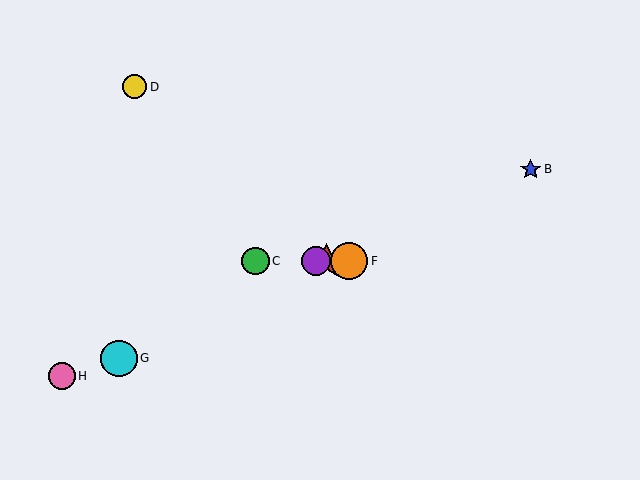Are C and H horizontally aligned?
No, C is at y≈261 and H is at y≈376.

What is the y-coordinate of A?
Object A is at y≈261.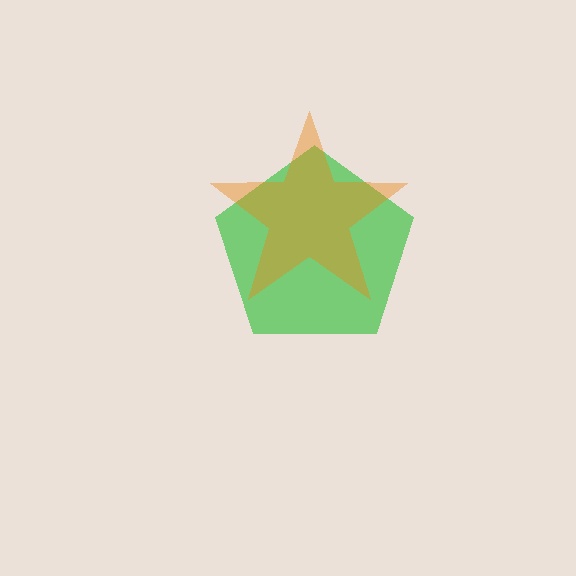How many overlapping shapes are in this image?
There are 2 overlapping shapes in the image.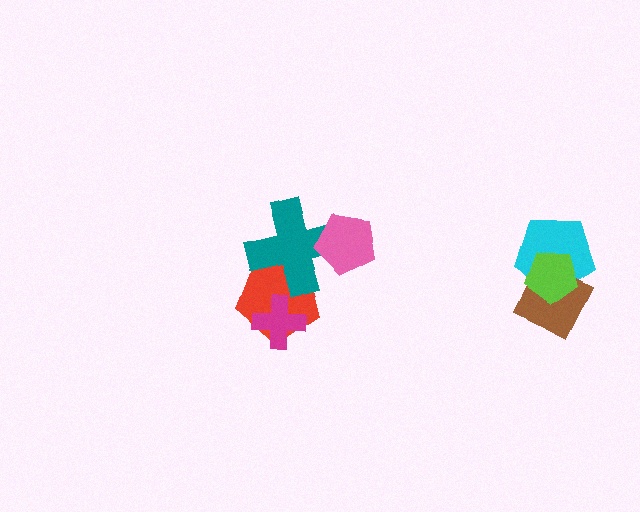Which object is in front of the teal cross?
The pink pentagon is in front of the teal cross.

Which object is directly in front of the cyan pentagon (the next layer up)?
The brown diamond is directly in front of the cyan pentagon.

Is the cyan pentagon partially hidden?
Yes, it is partially covered by another shape.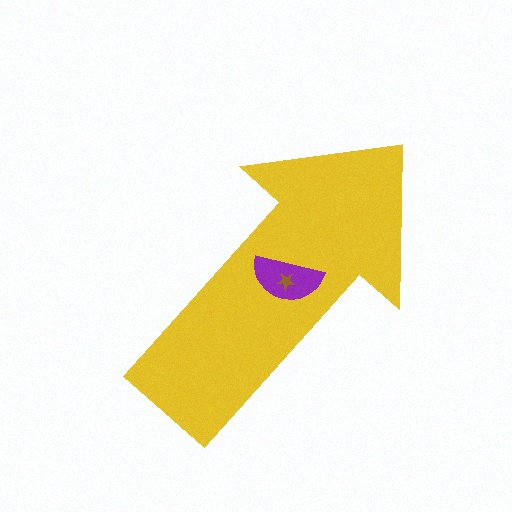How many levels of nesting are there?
3.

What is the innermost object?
The brown star.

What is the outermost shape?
The yellow arrow.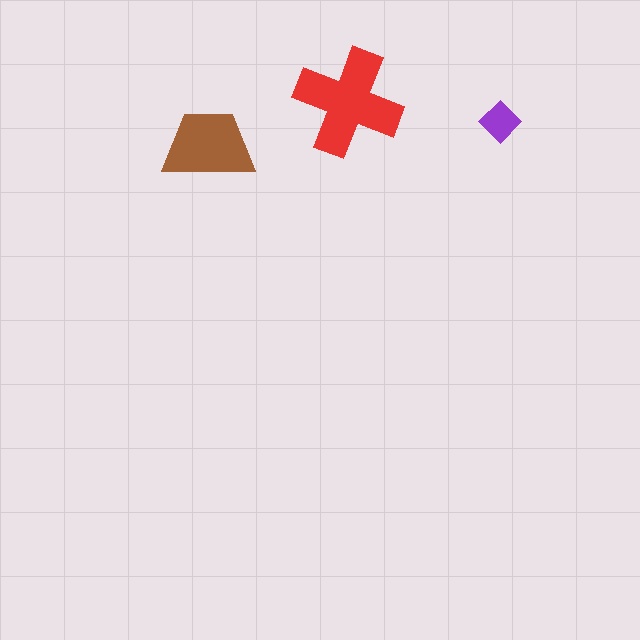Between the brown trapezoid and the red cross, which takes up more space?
The red cross.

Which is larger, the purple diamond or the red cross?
The red cross.